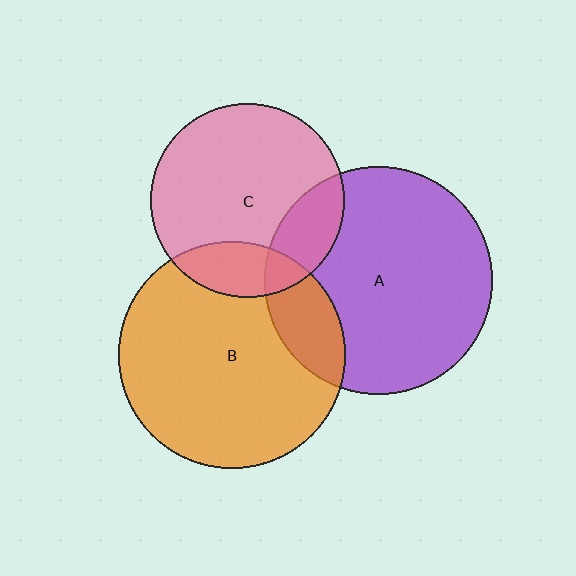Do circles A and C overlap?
Yes.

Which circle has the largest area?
Circle A (purple).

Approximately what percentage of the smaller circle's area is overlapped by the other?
Approximately 20%.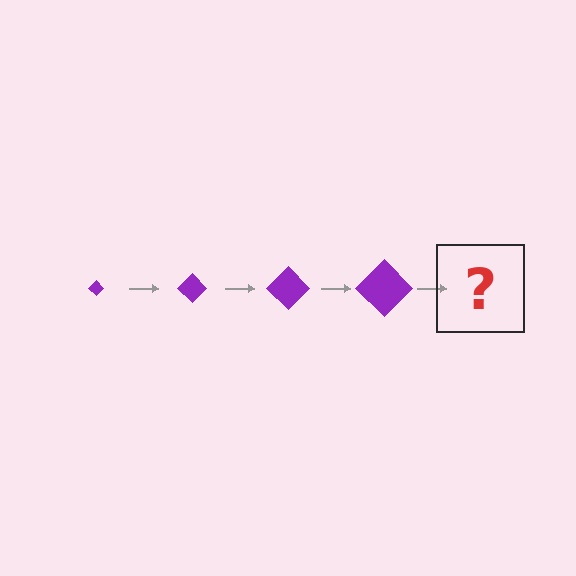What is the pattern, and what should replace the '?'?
The pattern is that the diamond gets progressively larger each step. The '?' should be a purple diamond, larger than the previous one.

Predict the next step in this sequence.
The next step is a purple diamond, larger than the previous one.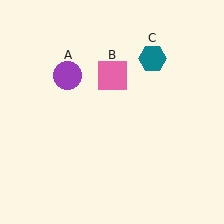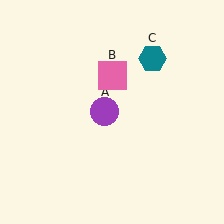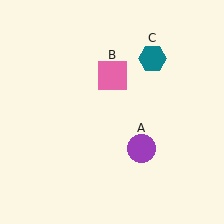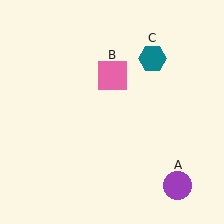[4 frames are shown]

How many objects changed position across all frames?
1 object changed position: purple circle (object A).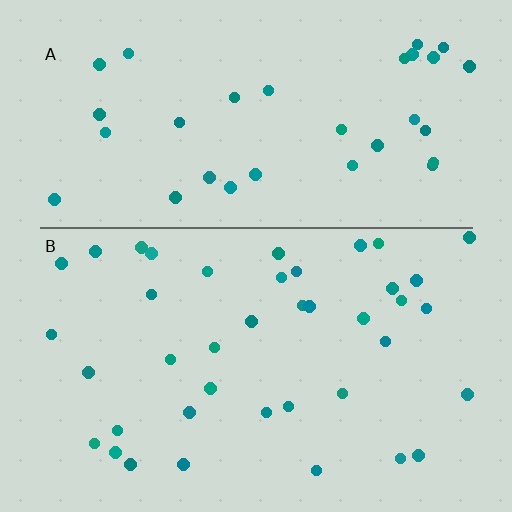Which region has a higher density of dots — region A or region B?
B (the bottom).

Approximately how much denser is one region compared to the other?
Approximately 1.2× — region B over region A.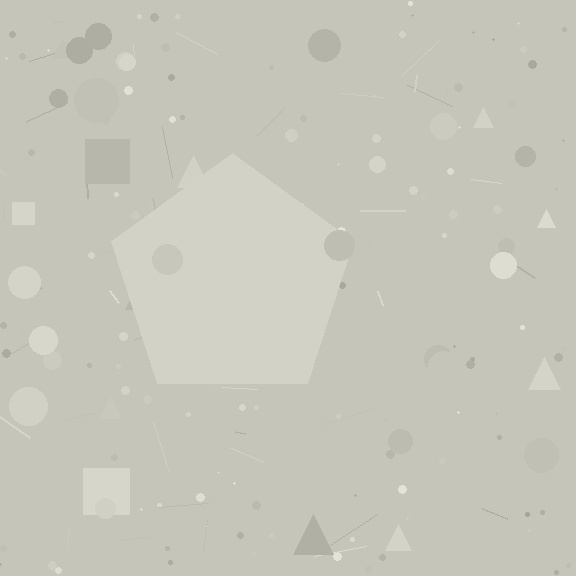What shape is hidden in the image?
A pentagon is hidden in the image.